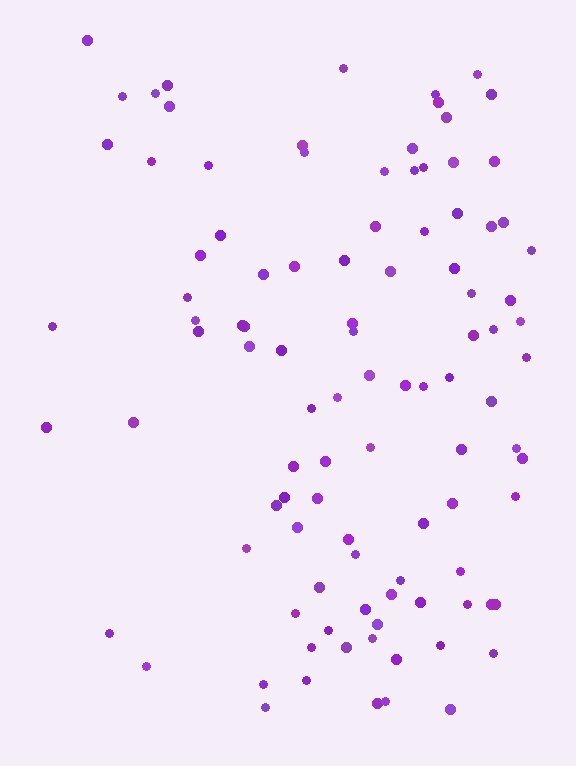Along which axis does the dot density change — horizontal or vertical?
Horizontal.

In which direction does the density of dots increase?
From left to right, with the right side densest.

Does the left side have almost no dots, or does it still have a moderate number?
Still a moderate number, just noticeably fewer than the right.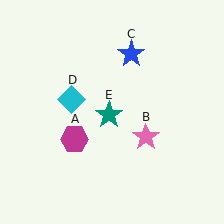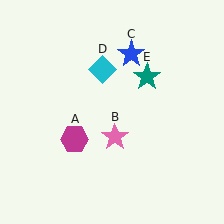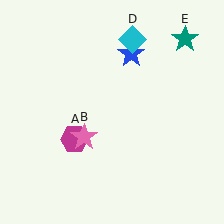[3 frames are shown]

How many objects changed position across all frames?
3 objects changed position: pink star (object B), cyan diamond (object D), teal star (object E).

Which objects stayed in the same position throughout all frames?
Magenta hexagon (object A) and blue star (object C) remained stationary.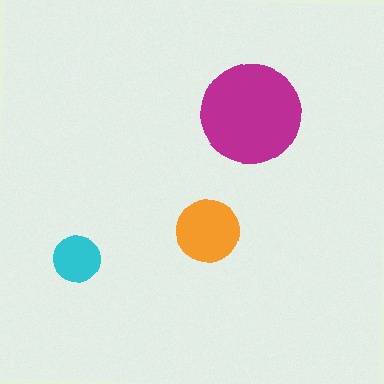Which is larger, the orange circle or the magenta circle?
The magenta one.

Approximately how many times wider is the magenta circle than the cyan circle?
About 2 times wider.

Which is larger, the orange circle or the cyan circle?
The orange one.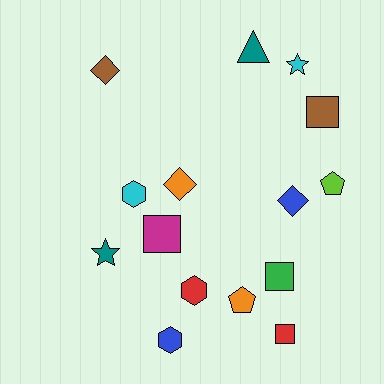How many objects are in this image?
There are 15 objects.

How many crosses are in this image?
There are no crosses.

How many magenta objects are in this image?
There is 1 magenta object.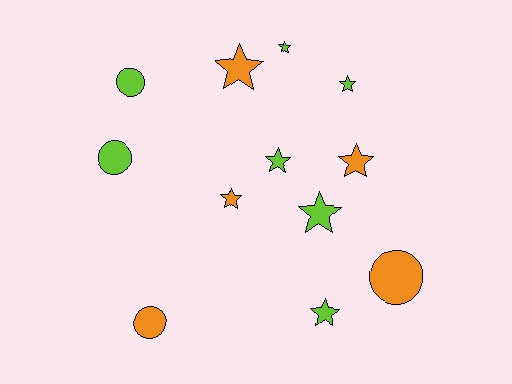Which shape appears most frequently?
Star, with 8 objects.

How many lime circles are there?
There are 2 lime circles.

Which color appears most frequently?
Lime, with 7 objects.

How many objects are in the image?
There are 12 objects.